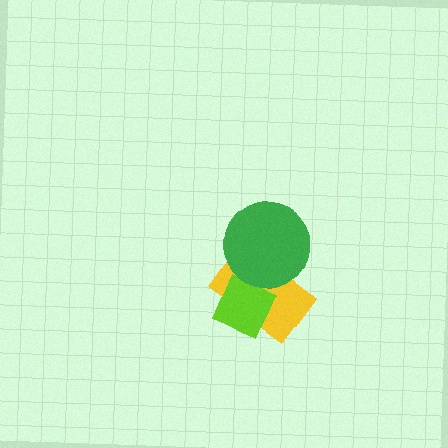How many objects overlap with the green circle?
2 objects overlap with the green circle.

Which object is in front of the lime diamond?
The green circle is in front of the lime diamond.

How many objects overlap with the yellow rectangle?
2 objects overlap with the yellow rectangle.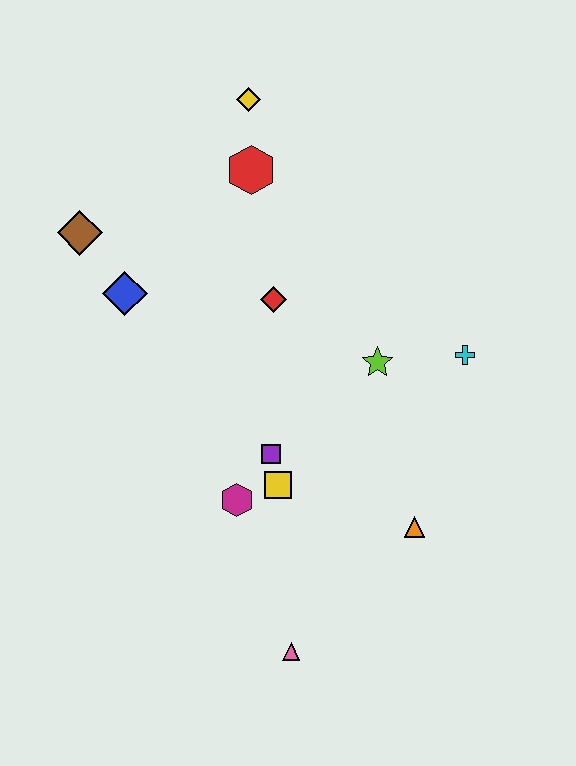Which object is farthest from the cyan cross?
The brown diamond is farthest from the cyan cross.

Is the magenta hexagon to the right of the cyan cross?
No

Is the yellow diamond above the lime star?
Yes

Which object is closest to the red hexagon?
The yellow diamond is closest to the red hexagon.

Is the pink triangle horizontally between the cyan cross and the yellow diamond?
Yes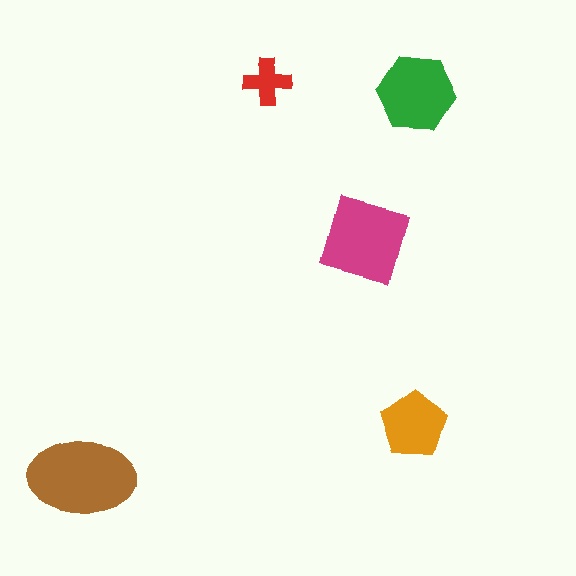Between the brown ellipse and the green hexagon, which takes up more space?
The brown ellipse.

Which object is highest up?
The red cross is topmost.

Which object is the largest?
The brown ellipse.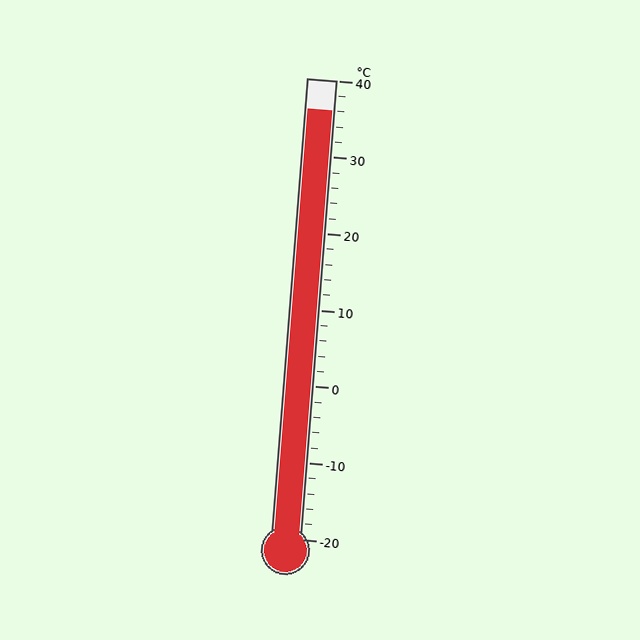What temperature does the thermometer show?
The thermometer shows approximately 36°C.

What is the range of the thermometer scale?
The thermometer scale ranges from -20°C to 40°C.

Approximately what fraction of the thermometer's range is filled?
The thermometer is filled to approximately 95% of its range.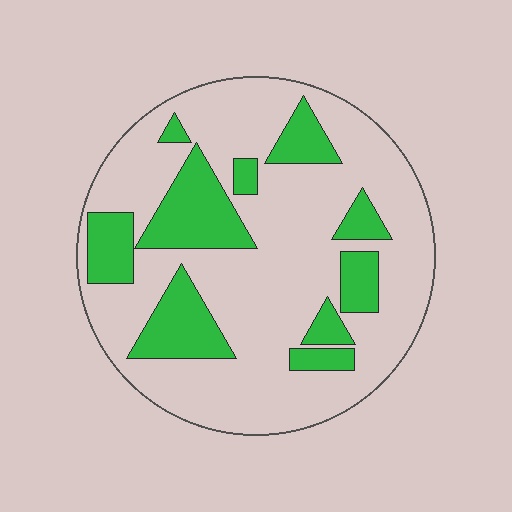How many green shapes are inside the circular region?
10.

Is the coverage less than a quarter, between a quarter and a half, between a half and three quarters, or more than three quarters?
Between a quarter and a half.